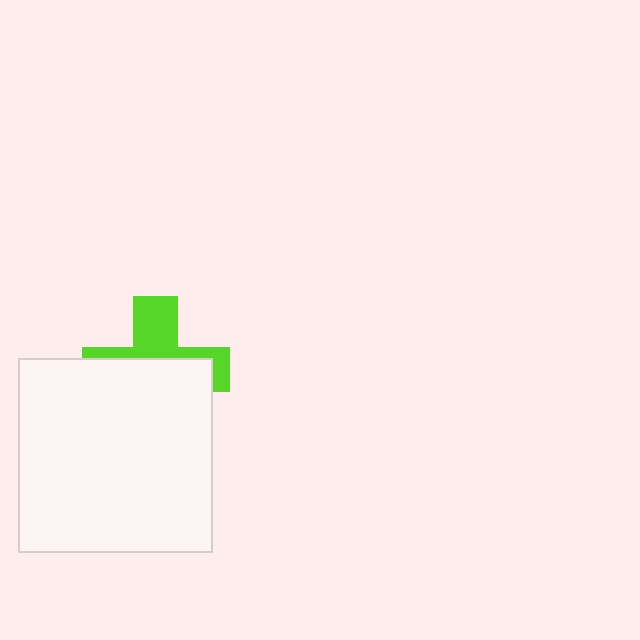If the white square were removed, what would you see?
You would see the complete lime cross.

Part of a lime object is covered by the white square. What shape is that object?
It is a cross.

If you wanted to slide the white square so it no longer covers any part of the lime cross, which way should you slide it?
Slide it down — that is the most direct way to separate the two shapes.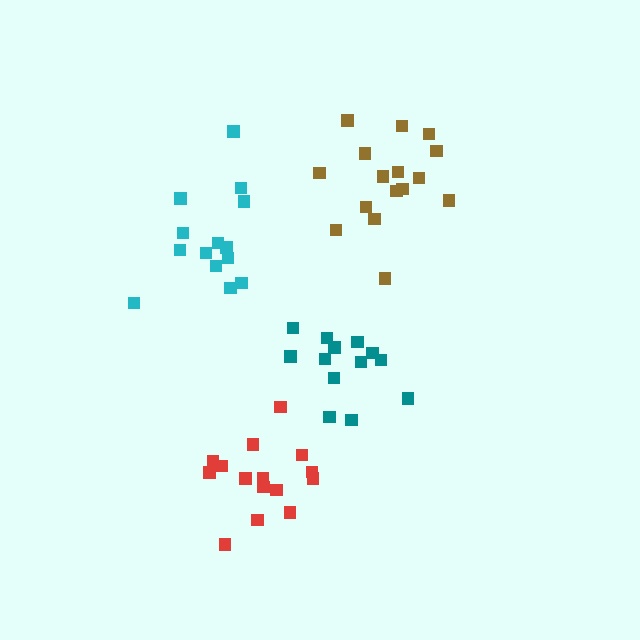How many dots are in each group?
Group 1: 14 dots, Group 2: 15 dots, Group 3: 16 dots, Group 4: 13 dots (58 total).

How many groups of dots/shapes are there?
There are 4 groups.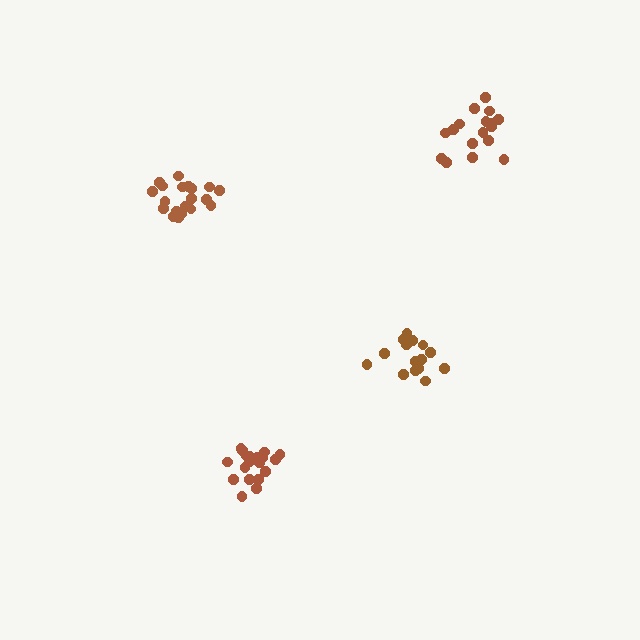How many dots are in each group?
Group 1: 16 dots, Group 2: 20 dots, Group 3: 20 dots, Group 4: 18 dots (74 total).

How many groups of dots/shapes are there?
There are 4 groups.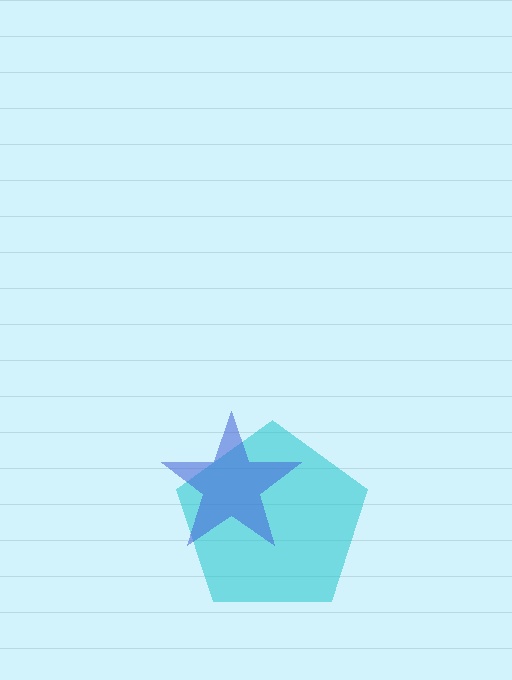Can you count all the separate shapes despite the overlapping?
Yes, there are 2 separate shapes.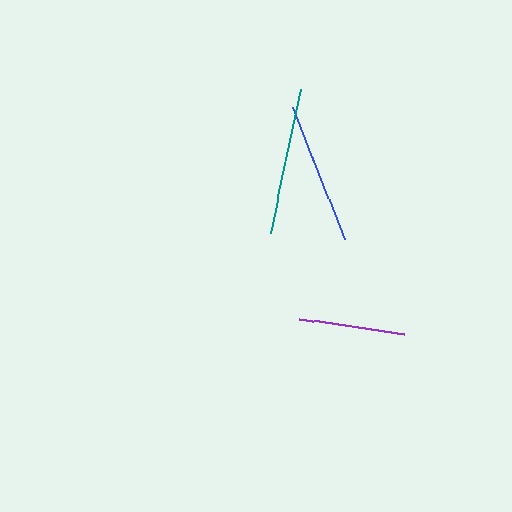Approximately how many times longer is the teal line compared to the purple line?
The teal line is approximately 1.4 times the length of the purple line.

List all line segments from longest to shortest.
From longest to shortest: teal, blue, purple.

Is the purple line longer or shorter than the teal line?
The teal line is longer than the purple line.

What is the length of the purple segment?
The purple segment is approximately 105 pixels long.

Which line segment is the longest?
The teal line is the longest at approximately 147 pixels.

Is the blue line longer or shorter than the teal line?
The teal line is longer than the blue line.